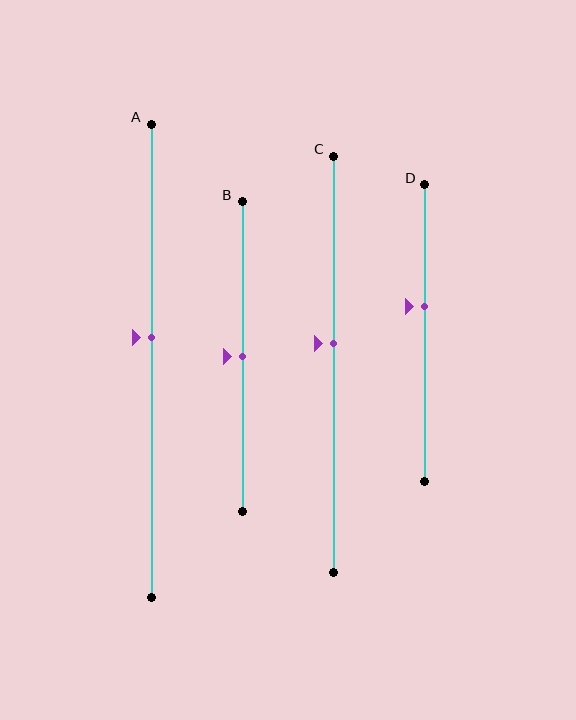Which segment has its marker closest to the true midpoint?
Segment B has its marker closest to the true midpoint.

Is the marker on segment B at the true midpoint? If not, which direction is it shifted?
Yes, the marker on segment B is at the true midpoint.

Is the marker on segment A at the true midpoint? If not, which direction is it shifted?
No, the marker on segment A is shifted upward by about 5% of the segment length.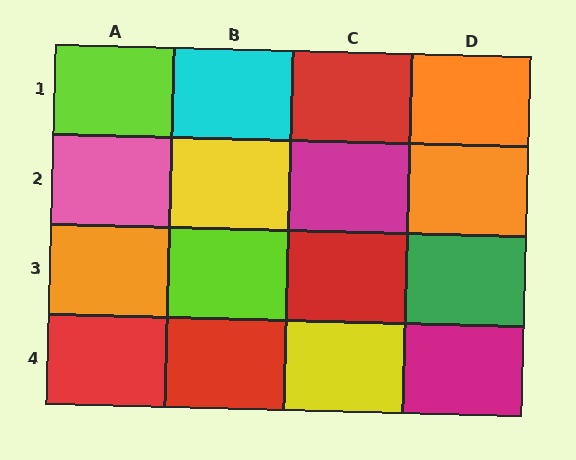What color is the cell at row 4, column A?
Red.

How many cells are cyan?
1 cell is cyan.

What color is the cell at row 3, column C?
Red.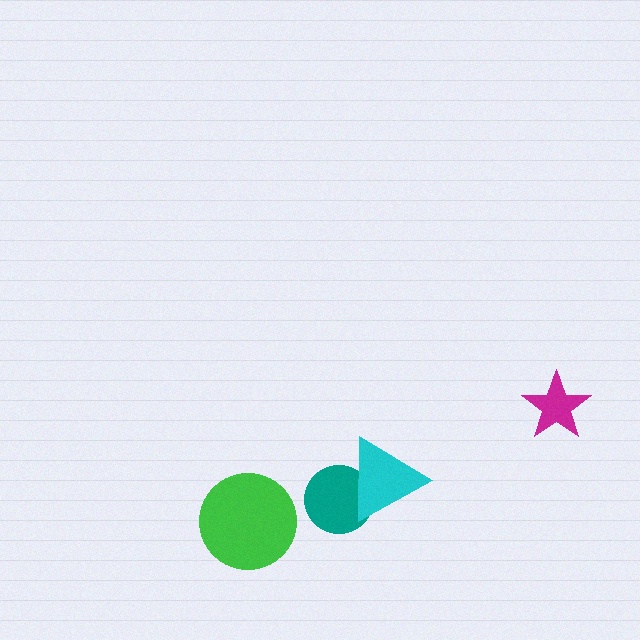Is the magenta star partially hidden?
No, no other shape covers it.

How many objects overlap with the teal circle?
1 object overlaps with the teal circle.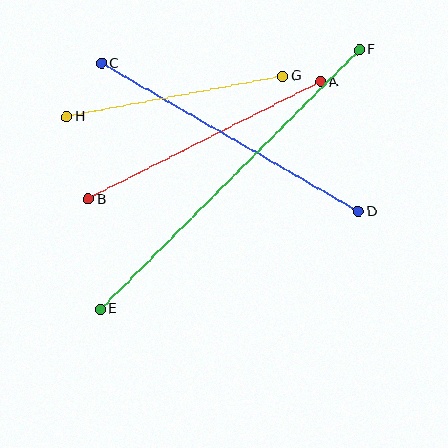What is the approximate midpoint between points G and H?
The midpoint is at approximately (175, 97) pixels.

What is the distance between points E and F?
The distance is approximately 367 pixels.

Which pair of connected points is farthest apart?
Points E and F are farthest apart.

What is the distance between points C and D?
The distance is approximately 296 pixels.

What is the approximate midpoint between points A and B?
The midpoint is at approximately (204, 140) pixels.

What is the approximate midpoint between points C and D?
The midpoint is at approximately (230, 138) pixels.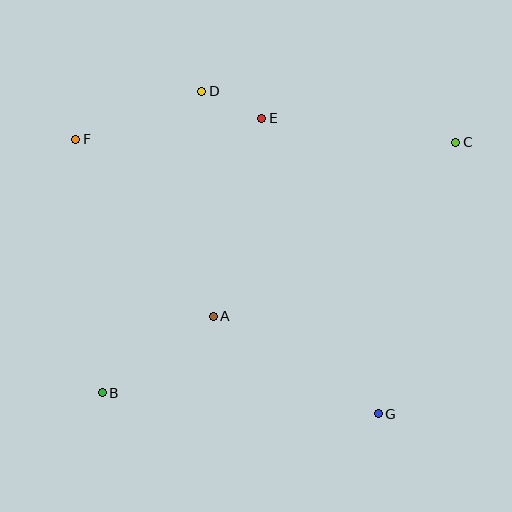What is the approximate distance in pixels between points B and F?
The distance between B and F is approximately 255 pixels.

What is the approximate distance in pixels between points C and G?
The distance between C and G is approximately 282 pixels.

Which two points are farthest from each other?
Points B and C are farthest from each other.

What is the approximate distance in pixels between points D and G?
The distance between D and G is approximately 367 pixels.